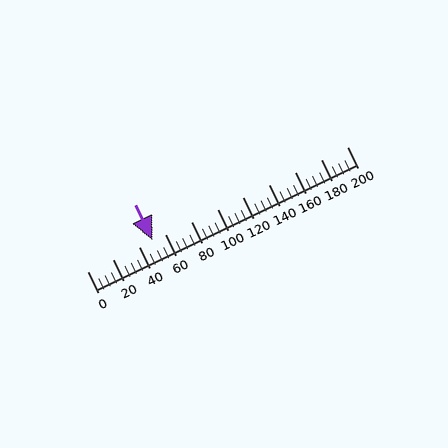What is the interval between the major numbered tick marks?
The major tick marks are spaced 20 units apart.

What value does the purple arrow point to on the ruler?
The purple arrow points to approximately 50.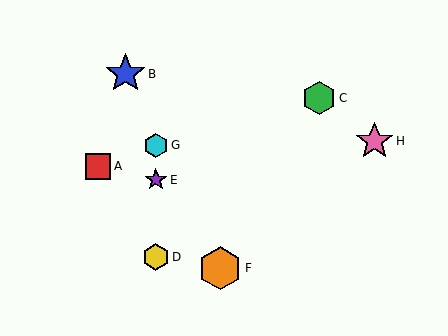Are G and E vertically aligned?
Yes, both are at x≈156.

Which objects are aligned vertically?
Objects D, E, G are aligned vertically.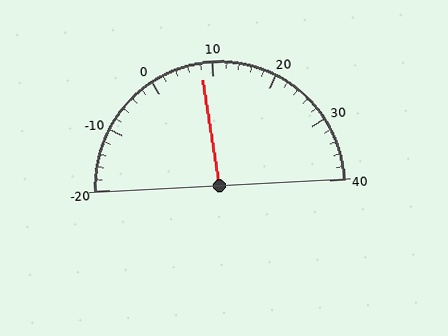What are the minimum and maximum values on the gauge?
The gauge ranges from -20 to 40.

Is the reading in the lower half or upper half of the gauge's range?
The reading is in the lower half of the range (-20 to 40).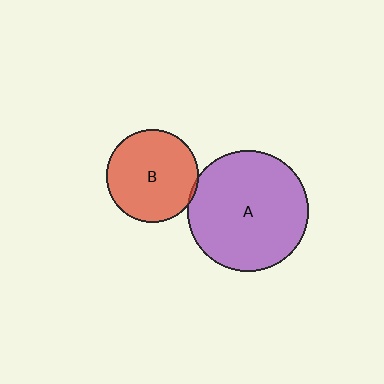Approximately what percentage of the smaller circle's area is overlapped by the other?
Approximately 5%.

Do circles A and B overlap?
Yes.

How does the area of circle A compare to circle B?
Approximately 1.7 times.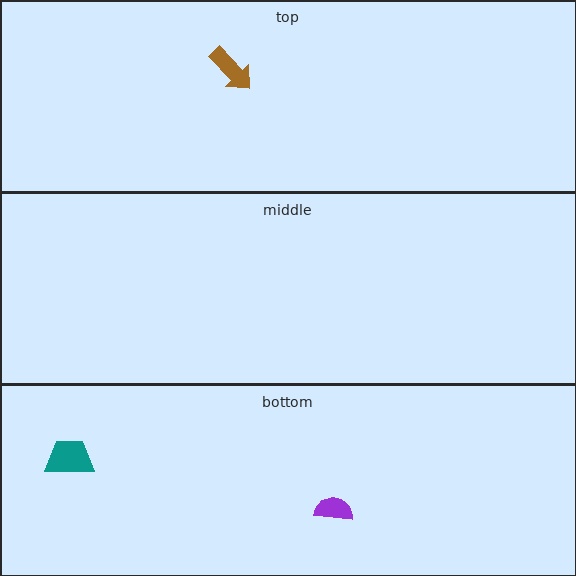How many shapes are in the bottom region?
2.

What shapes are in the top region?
The brown arrow.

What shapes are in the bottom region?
The purple semicircle, the teal trapezoid.